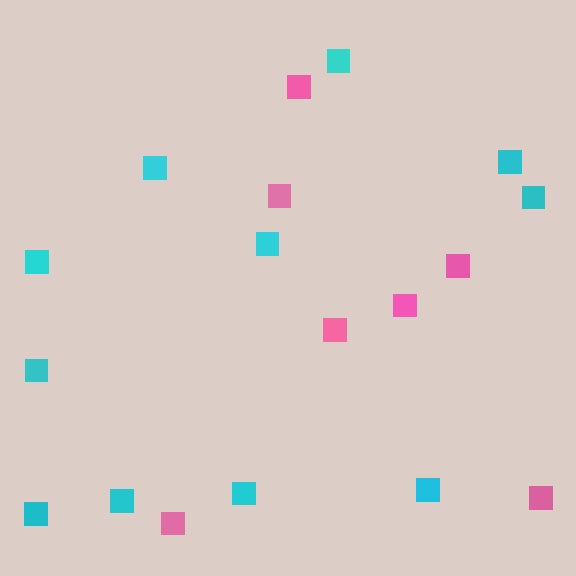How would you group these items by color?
There are 2 groups: one group of pink squares (7) and one group of cyan squares (11).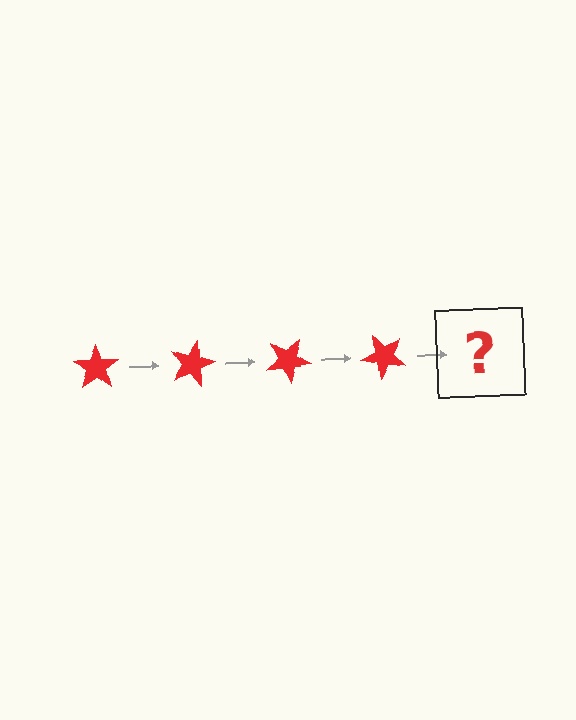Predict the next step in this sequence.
The next step is a red star rotated 60 degrees.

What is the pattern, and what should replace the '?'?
The pattern is that the star rotates 15 degrees each step. The '?' should be a red star rotated 60 degrees.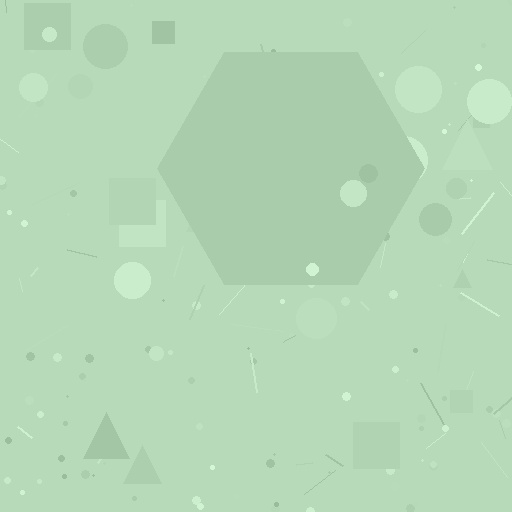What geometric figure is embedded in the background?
A hexagon is embedded in the background.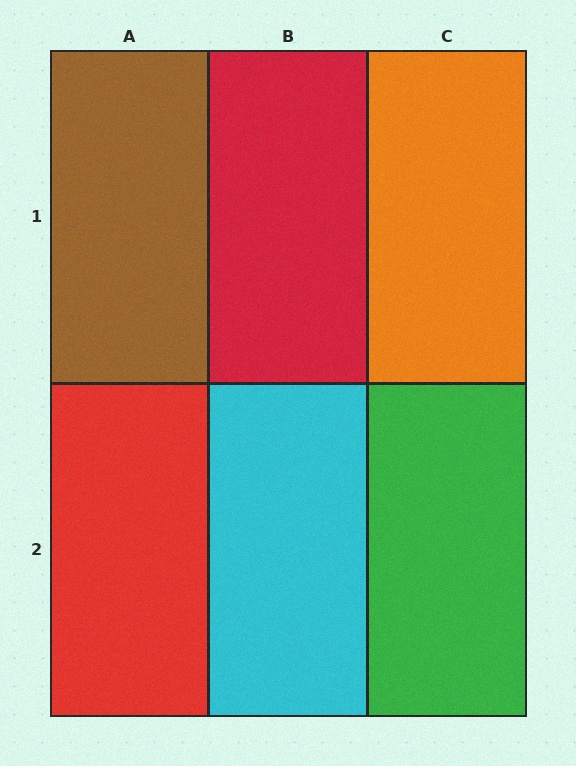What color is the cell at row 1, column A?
Brown.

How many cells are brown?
1 cell is brown.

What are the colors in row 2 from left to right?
Red, cyan, green.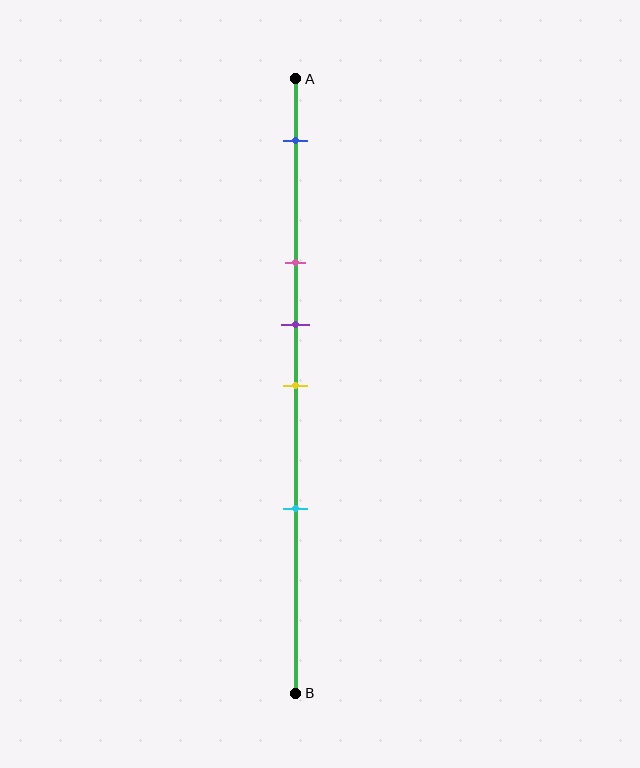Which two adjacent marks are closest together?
The purple and yellow marks are the closest adjacent pair.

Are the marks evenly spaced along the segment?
No, the marks are not evenly spaced.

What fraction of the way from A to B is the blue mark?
The blue mark is approximately 10% (0.1) of the way from A to B.